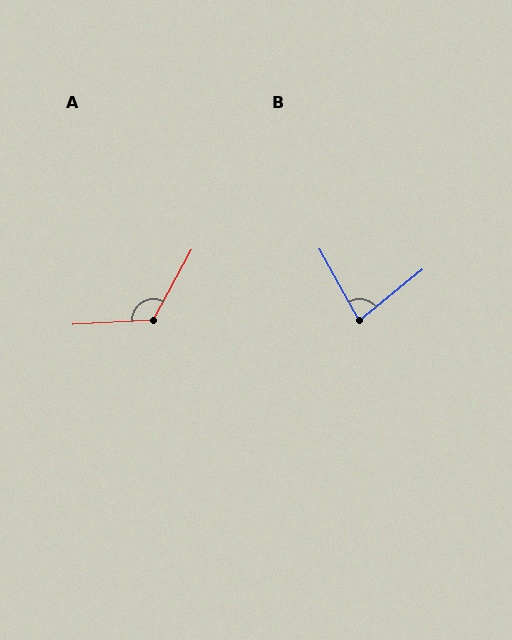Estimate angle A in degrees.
Approximately 122 degrees.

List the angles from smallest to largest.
B (79°), A (122°).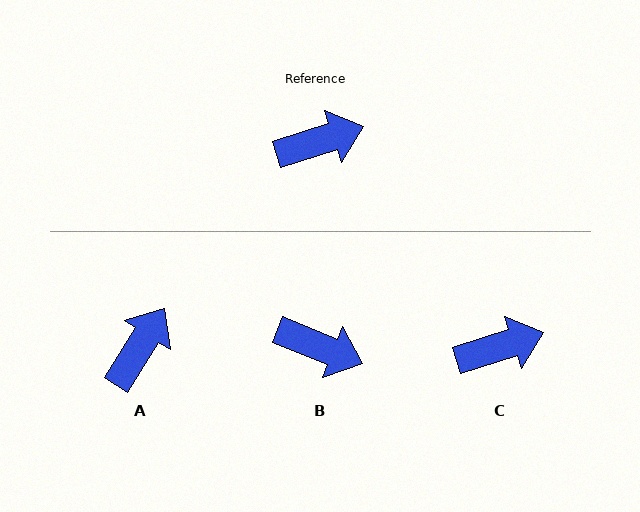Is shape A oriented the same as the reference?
No, it is off by about 40 degrees.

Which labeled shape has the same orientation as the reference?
C.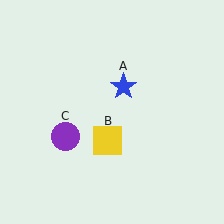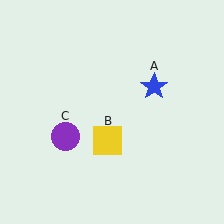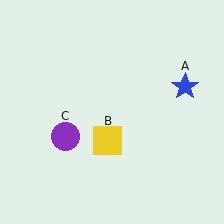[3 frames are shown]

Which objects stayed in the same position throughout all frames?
Yellow square (object B) and purple circle (object C) remained stationary.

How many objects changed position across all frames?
1 object changed position: blue star (object A).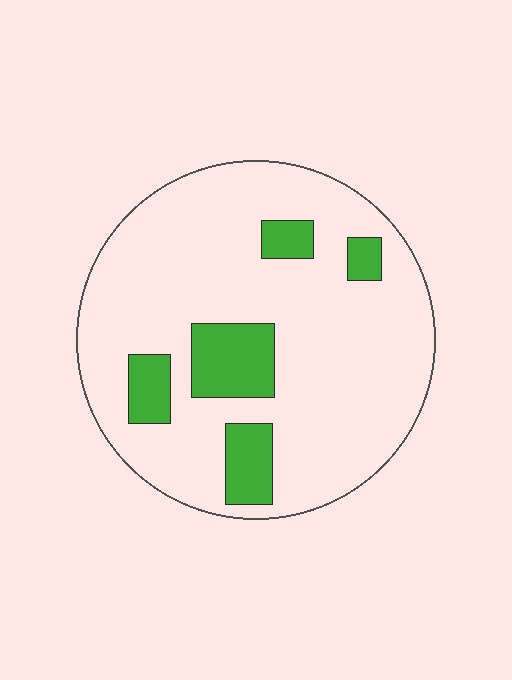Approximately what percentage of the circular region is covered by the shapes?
Approximately 15%.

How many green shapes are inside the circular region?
5.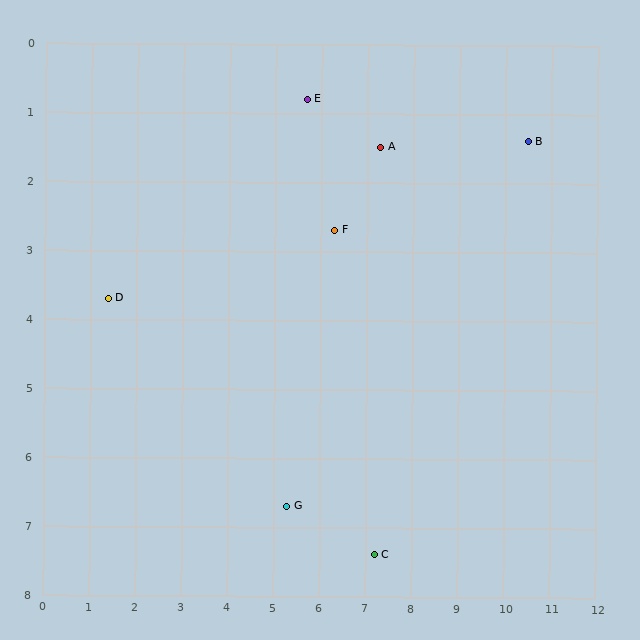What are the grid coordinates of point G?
Point G is at approximately (5.3, 6.7).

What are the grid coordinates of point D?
Point D is at approximately (1.4, 3.7).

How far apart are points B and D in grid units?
Points B and D are about 9.4 grid units apart.